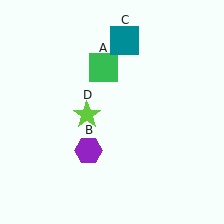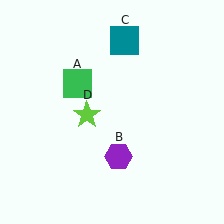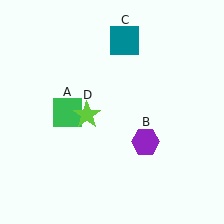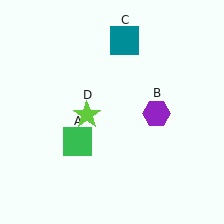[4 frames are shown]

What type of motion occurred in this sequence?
The green square (object A), purple hexagon (object B) rotated counterclockwise around the center of the scene.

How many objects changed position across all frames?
2 objects changed position: green square (object A), purple hexagon (object B).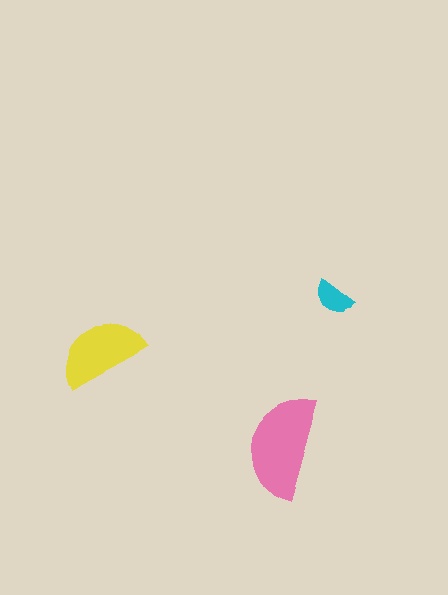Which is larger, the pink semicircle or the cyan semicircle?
The pink one.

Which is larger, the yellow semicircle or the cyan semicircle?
The yellow one.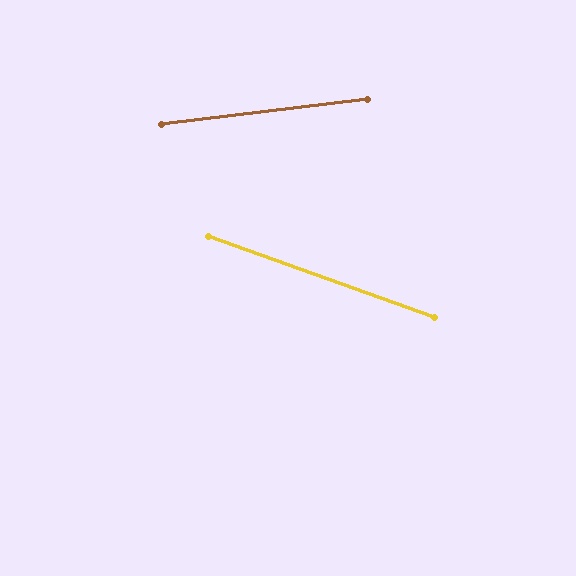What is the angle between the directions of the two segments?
Approximately 26 degrees.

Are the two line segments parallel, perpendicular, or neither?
Neither parallel nor perpendicular — they differ by about 26°.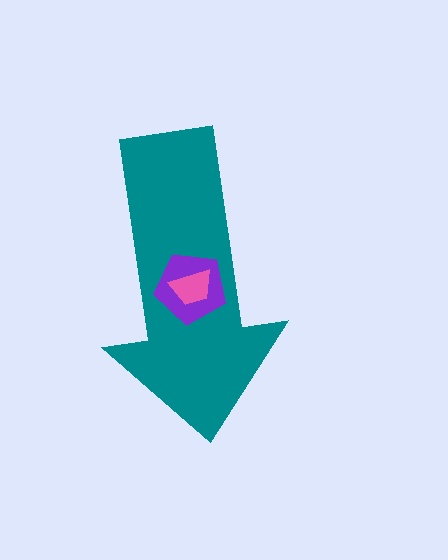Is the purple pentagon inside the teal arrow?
Yes.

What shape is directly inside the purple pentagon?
The pink trapezoid.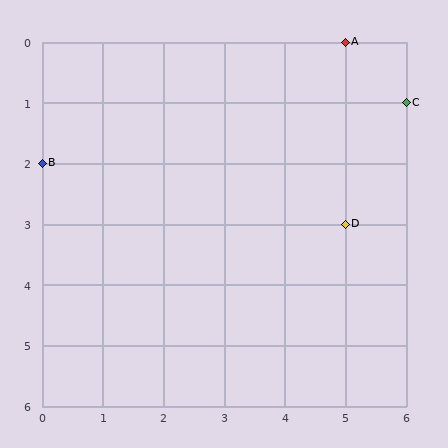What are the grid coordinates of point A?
Point A is at grid coordinates (5, 0).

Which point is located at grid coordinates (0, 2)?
Point B is at (0, 2).